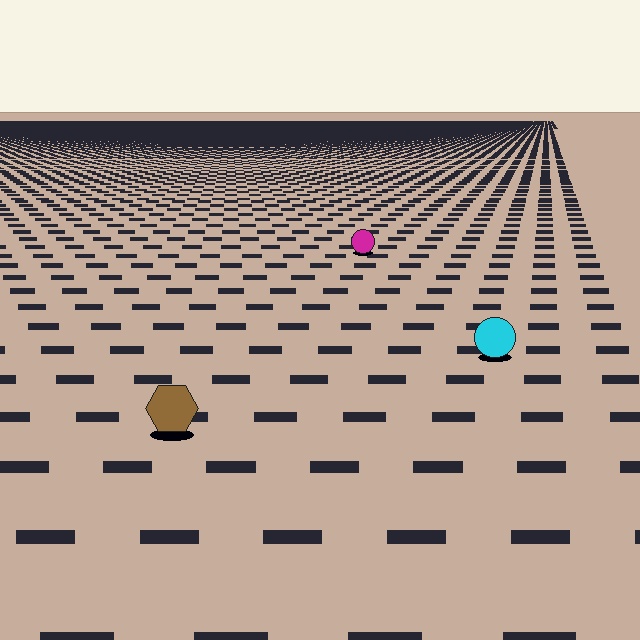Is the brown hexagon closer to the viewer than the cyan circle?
Yes. The brown hexagon is closer — you can tell from the texture gradient: the ground texture is coarser near it.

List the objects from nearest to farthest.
From nearest to farthest: the brown hexagon, the cyan circle, the magenta circle.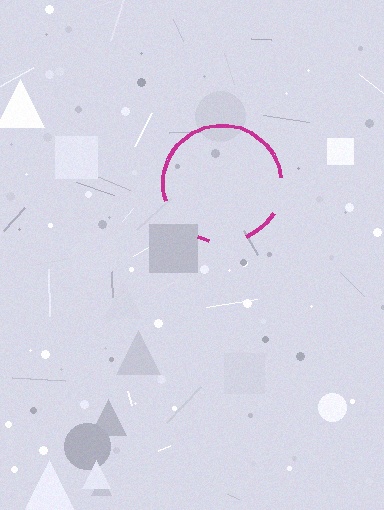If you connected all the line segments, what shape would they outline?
They would outline a circle.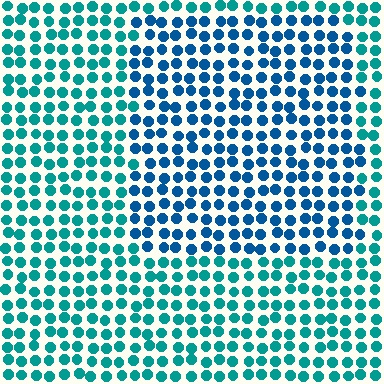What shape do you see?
I see a rectangle.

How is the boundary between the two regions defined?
The boundary is defined purely by a slight shift in hue (about 31 degrees). Spacing, size, and orientation are identical on both sides.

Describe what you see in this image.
The image is filled with small teal elements in a uniform arrangement. A rectangle-shaped region is visible where the elements are tinted to a slightly different hue, forming a subtle color boundary.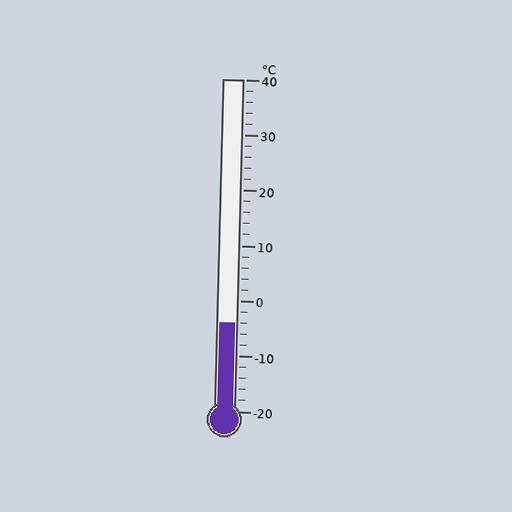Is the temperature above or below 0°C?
The temperature is below 0°C.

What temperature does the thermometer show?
The thermometer shows approximately -4°C.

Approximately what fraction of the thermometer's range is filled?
The thermometer is filled to approximately 25% of its range.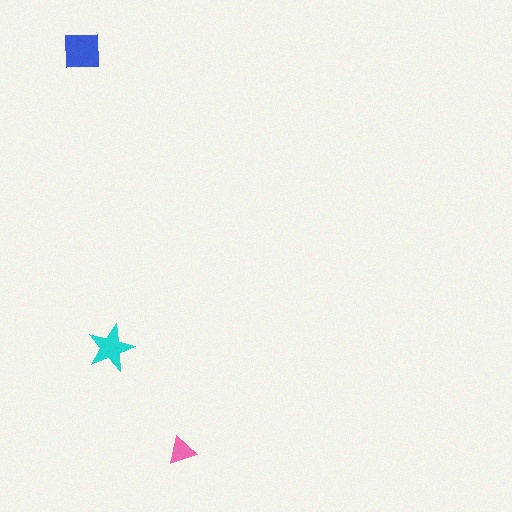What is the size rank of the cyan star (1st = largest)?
2nd.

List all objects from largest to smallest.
The blue square, the cyan star, the pink triangle.